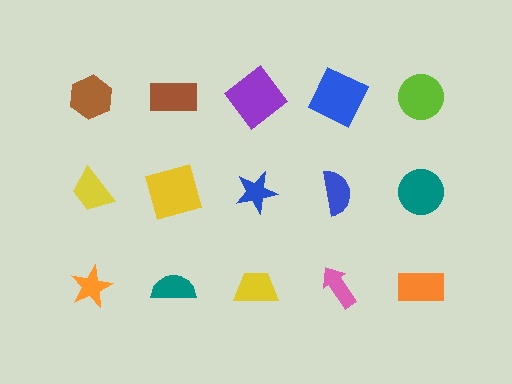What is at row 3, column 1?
An orange star.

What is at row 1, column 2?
A brown rectangle.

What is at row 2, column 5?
A teal circle.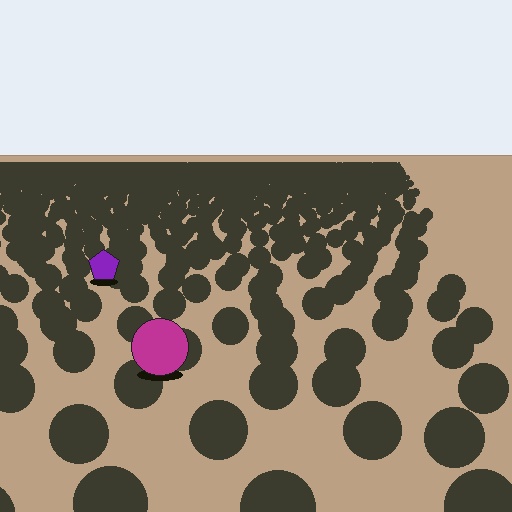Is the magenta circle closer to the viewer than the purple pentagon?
Yes. The magenta circle is closer — you can tell from the texture gradient: the ground texture is coarser near it.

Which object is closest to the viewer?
The magenta circle is closest. The texture marks near it are larger and more spread out.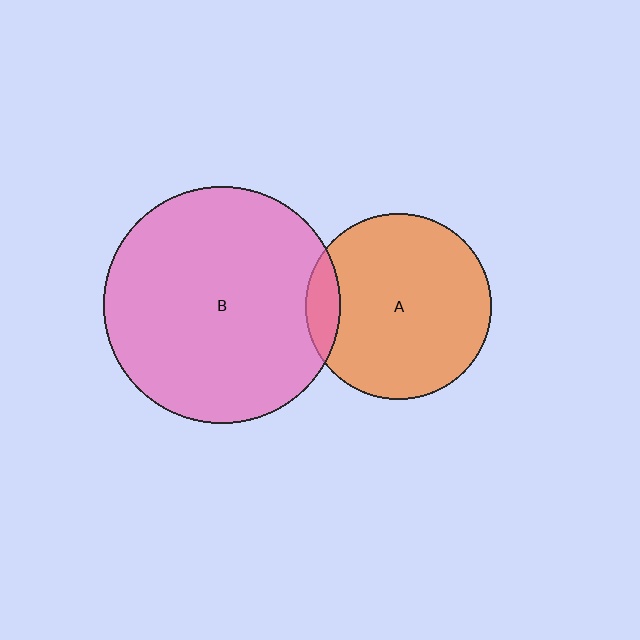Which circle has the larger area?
Circle B (pink).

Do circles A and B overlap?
Yes.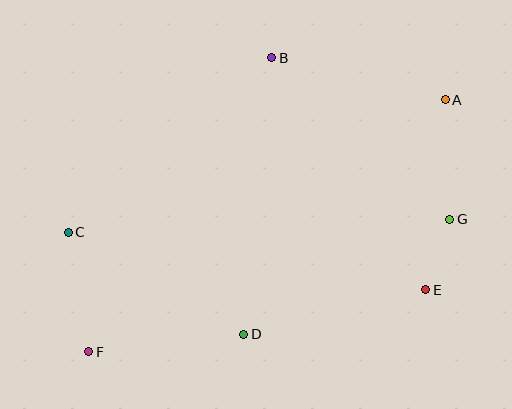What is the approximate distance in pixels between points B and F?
The distance between B and F is approximately 346 pixels.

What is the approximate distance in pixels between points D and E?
The distance between D and E is approximately 187 pixels.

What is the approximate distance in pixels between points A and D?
The distance between A and D is approximately 309 pixels.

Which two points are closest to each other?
Points E and G are closest to each other.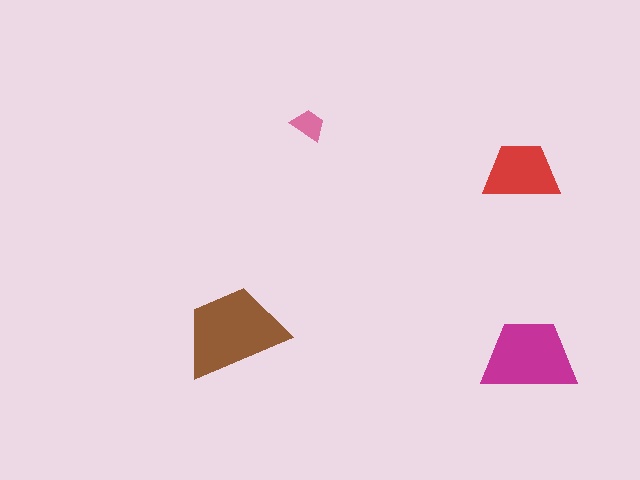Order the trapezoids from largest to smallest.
the brown one, the magenta one, the red one, the pink one.